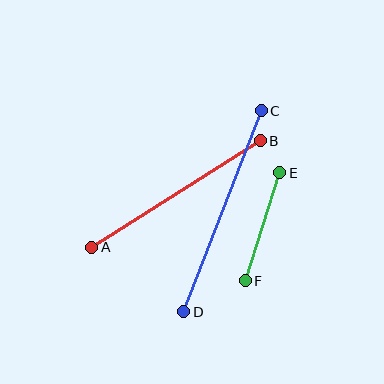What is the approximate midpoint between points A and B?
The midpoint is at approximately (176, 194) pixels.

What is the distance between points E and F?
The distance is approximately 113 pixels.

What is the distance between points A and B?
The distance is approximately 199 pixels.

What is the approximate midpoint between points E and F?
The midpoint is at approximately (263, 227) pixels.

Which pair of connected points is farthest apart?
Points C and D are farthest apart.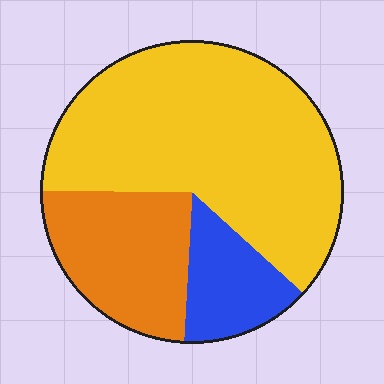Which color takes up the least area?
Blue, at roughly 15%.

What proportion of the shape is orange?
Orange takes up about one quarter (1/4) of the shape.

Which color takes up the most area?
Yellow, at roughly 60%.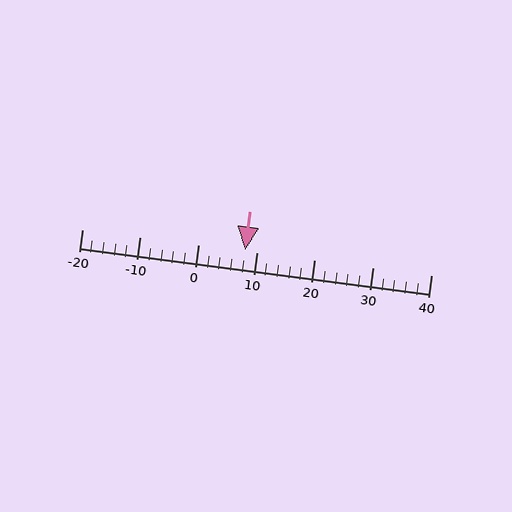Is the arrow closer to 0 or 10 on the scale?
The arrow is closer to 10.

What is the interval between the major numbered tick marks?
The major tick marks are spaced 10 units apart.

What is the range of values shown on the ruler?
The ruler shows values from -20 to 40.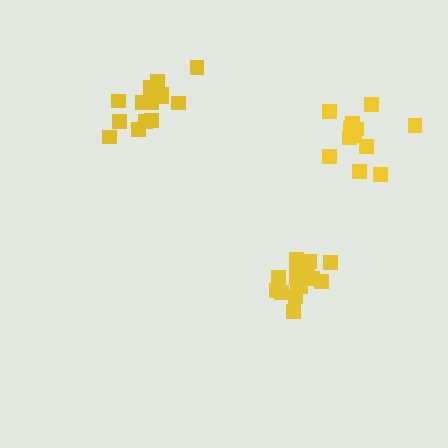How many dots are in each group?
Group 1: 15 dots, Group 2: 13 dots, Group 3: 17 dots (45 total).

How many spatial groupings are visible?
There are 3 spatial groupings.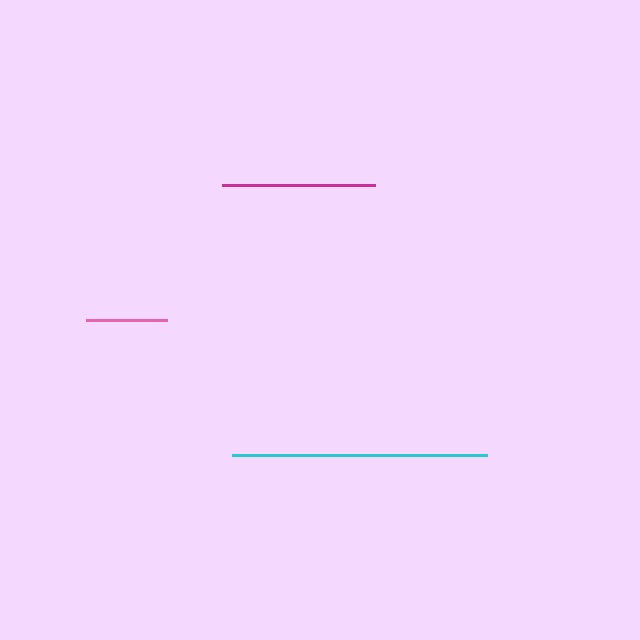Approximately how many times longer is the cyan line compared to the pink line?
The cyan line is approximately 3.1 times the length of the pink line.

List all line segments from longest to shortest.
From longest to shortest: cyan, magenta, pink.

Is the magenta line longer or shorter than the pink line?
The magenta line is longer than the pink line.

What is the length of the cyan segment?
The cyan segment is approximately 255 pixels long.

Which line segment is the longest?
The cyan line is the longest at approximately 255 pixels.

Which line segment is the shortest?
The pink line is the shortest at approximately 81 pixels.